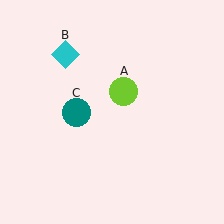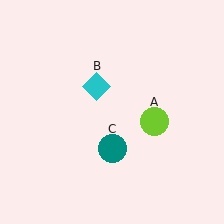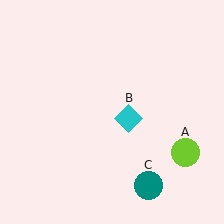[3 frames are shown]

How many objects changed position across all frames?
3 objects changed position: lime circle (object A), cyan diamond (object B), teal circle (object C).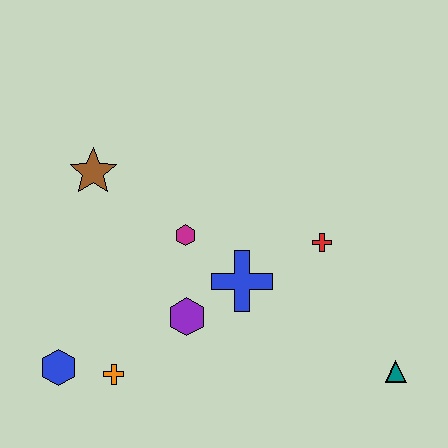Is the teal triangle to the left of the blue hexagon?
No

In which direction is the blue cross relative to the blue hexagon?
The blue cross is to the right of the blue hexagon.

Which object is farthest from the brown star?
The teal triangle is farthest from the brown star.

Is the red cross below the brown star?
Yes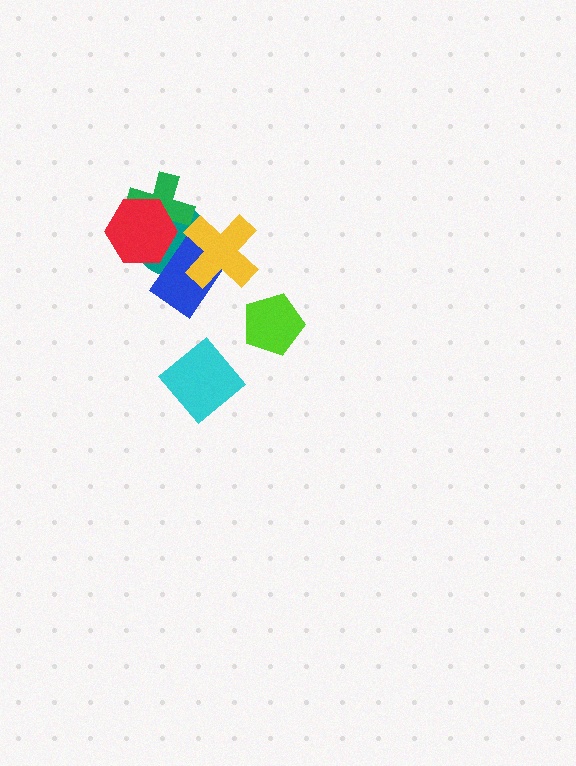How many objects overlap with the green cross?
2 objects overlap with the green cross.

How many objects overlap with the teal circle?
4 objects overlap with the teal circle.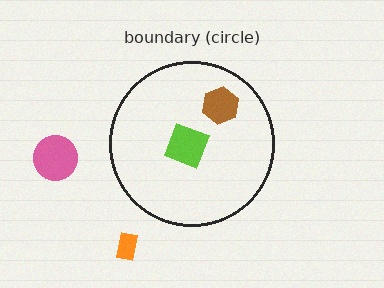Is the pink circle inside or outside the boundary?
Outside.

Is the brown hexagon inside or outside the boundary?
Inside.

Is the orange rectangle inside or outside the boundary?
Outside.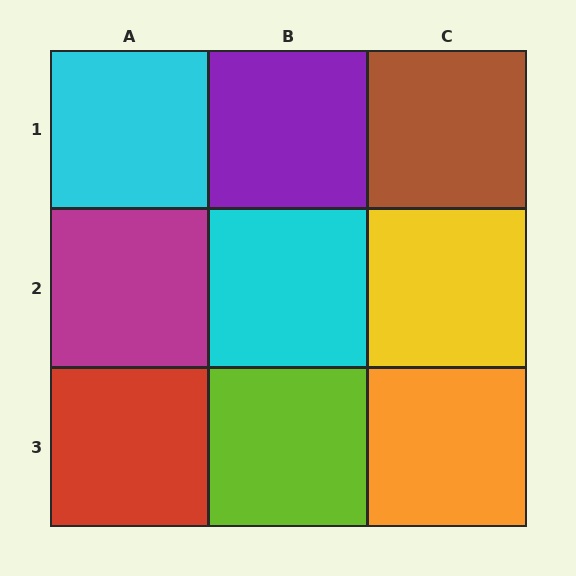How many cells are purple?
1 cell is purple.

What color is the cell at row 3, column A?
Red.